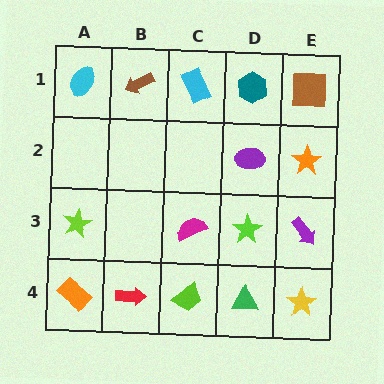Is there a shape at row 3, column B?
No, that cell is empty.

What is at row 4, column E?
A yellow star.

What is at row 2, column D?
A purple ellipse.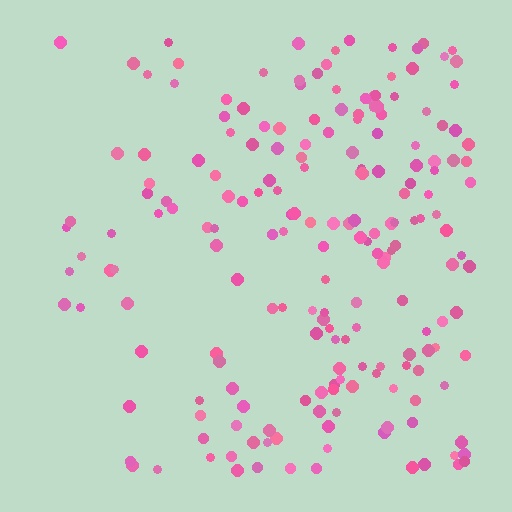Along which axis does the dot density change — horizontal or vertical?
Horizontal.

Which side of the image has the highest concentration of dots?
The right.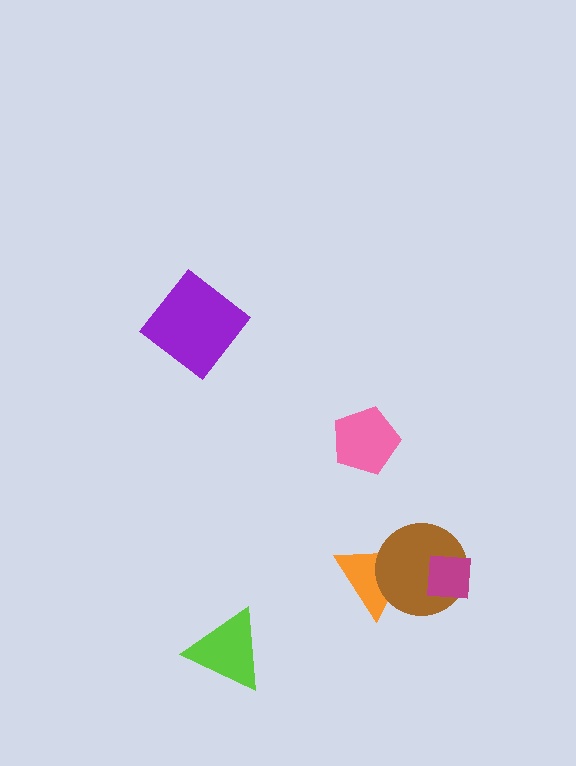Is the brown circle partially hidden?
Yes, it is partially covered by another shape.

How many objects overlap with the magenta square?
1 object overlaps with the magenta square.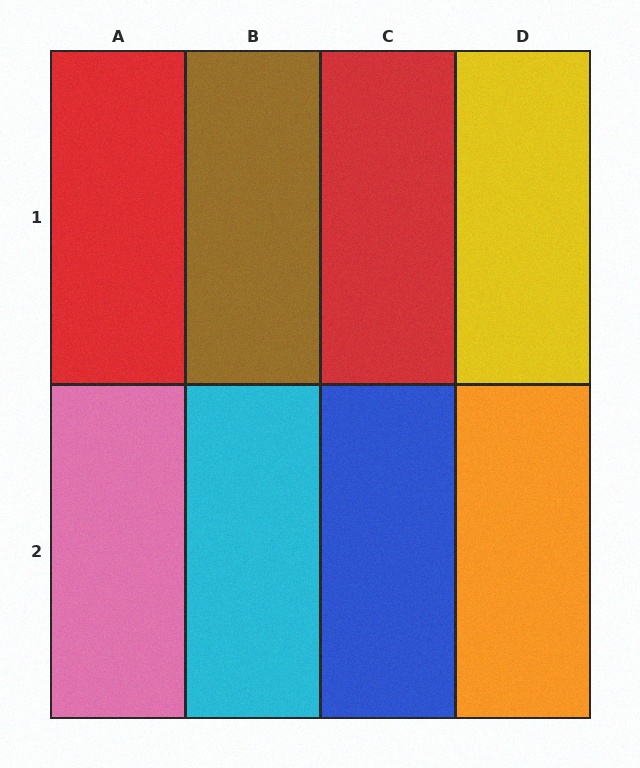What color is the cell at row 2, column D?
Orange.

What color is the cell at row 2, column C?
Blue.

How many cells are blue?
1 cell is blue.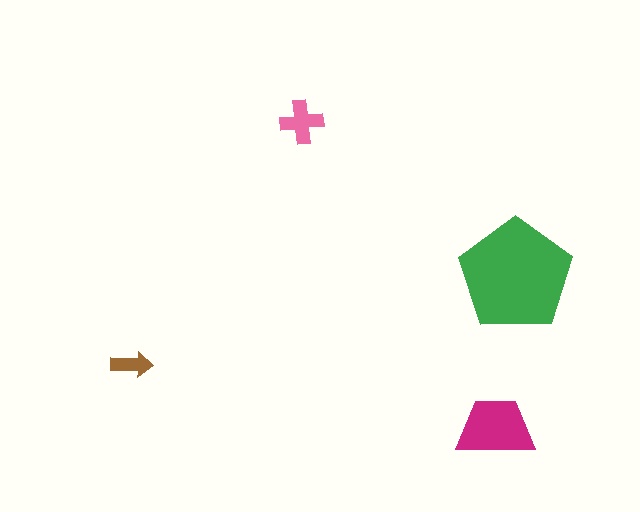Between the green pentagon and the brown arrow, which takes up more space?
The green pentagon.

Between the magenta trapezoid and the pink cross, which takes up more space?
The magenta trapezoid.